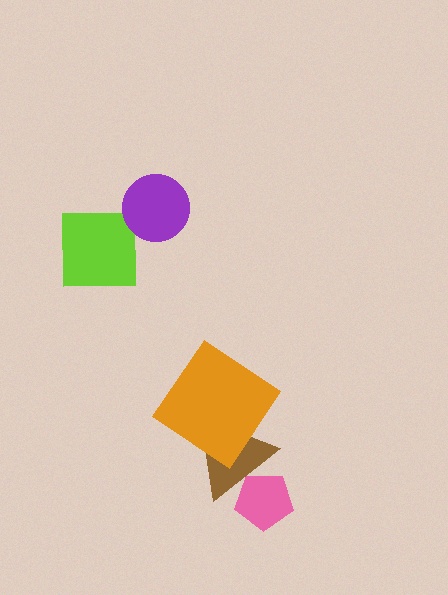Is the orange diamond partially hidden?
No, no other shape covers it.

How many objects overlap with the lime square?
0 objects overlap with the lime square.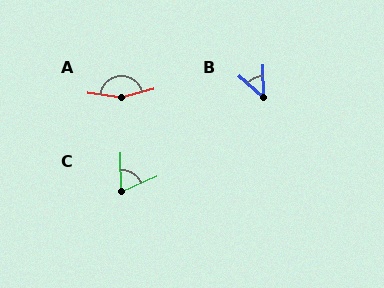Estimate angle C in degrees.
Approximately 68 degrees.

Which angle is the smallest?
B, at approximately 47 degrees.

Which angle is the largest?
A, at approximately 157 degrees.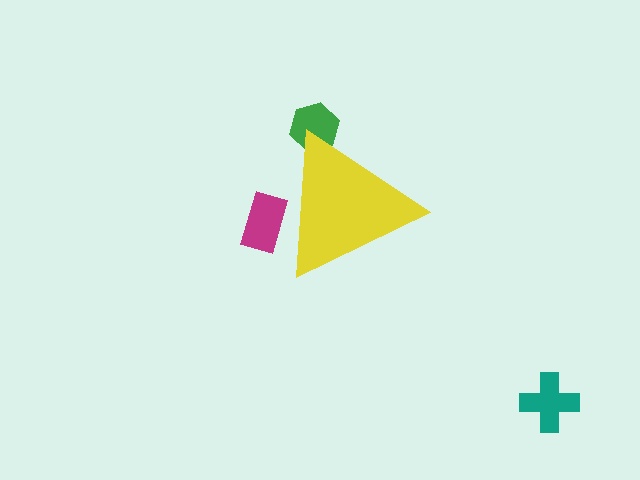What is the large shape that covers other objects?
A yellow triangle.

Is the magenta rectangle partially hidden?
Yes, the magenta rectangle is partially hidden behind the yellow triangle.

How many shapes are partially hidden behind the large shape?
2 shapes are partially hidden.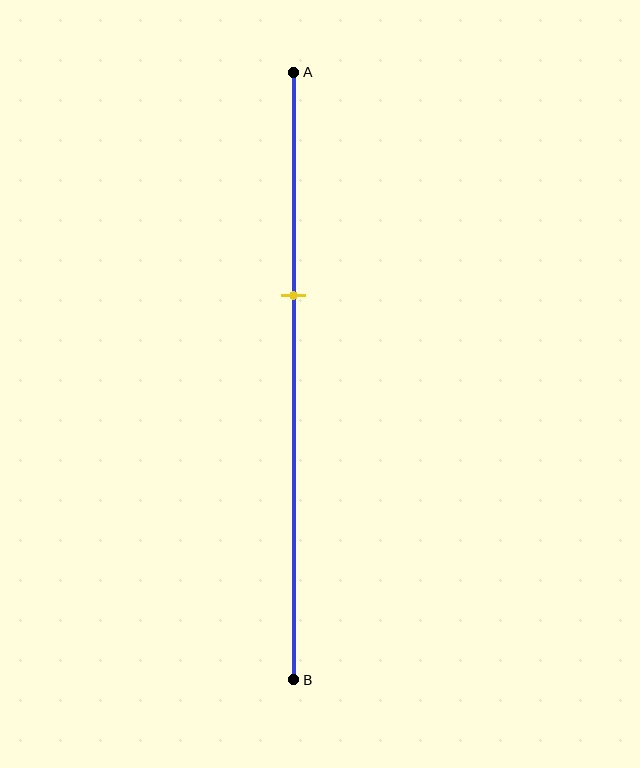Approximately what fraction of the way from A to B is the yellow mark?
The yellow mark is approximately 35% of the way from A to B.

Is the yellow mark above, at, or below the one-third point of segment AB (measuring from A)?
The yellow mark is below the one-third point of segment AB.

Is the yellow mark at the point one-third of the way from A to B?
No, the mark is at about 35% from A, not at the 33% one-third point.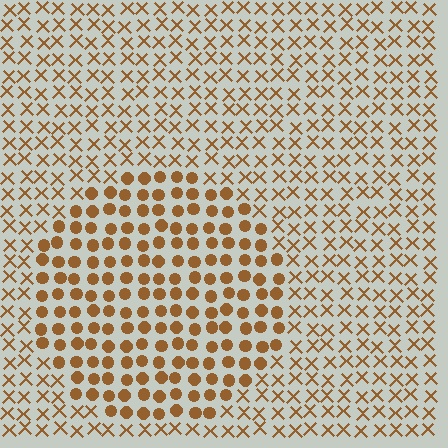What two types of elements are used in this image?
The image uses circles inside the circle region and X marks outside it.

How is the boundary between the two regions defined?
The boundary is defined by a change in element shape: circles inside vs. X marks outside. All elements share the same color and spacing.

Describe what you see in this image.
The image is filled with small brown elements arranged in a uniform grid. A circle-shaped region contains circles, while the surrounding area contains X marks. The boundary is defined purely by the change in element shape.